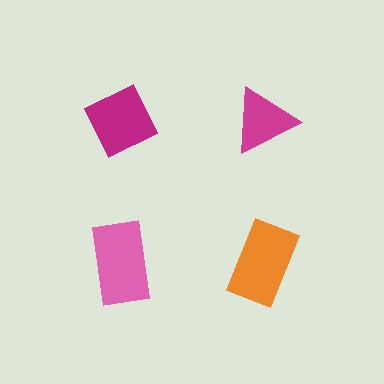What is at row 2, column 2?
An orange rectangle.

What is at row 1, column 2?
A magenta triangle.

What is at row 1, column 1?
A magenta diamond.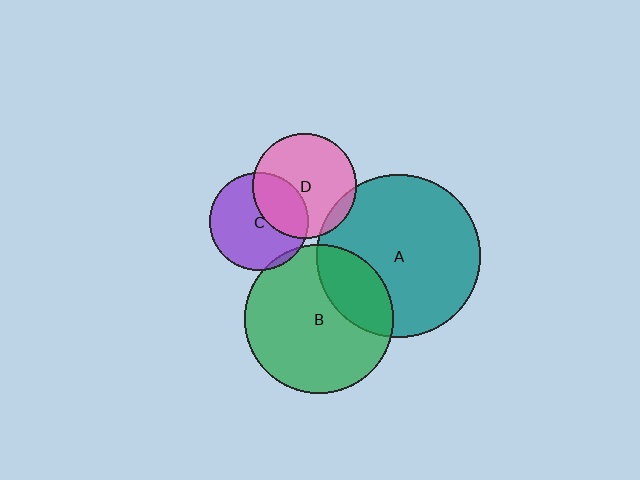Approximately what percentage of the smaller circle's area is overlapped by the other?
Approximately 35%.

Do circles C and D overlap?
Yes.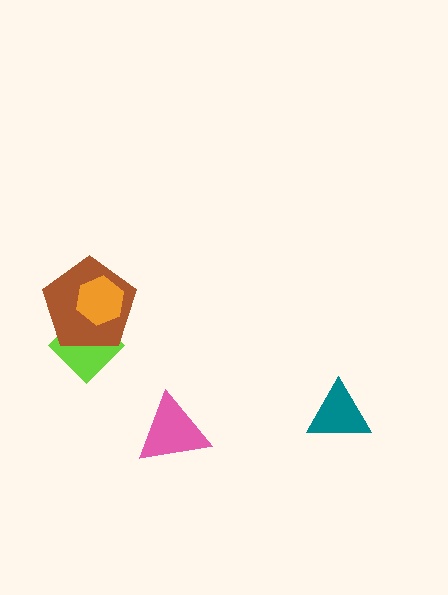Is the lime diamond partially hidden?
Yes, it is partially covered by another shape.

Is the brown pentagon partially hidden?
Yes, it is partially covered by another shape.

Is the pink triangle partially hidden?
No, no other shape covers it.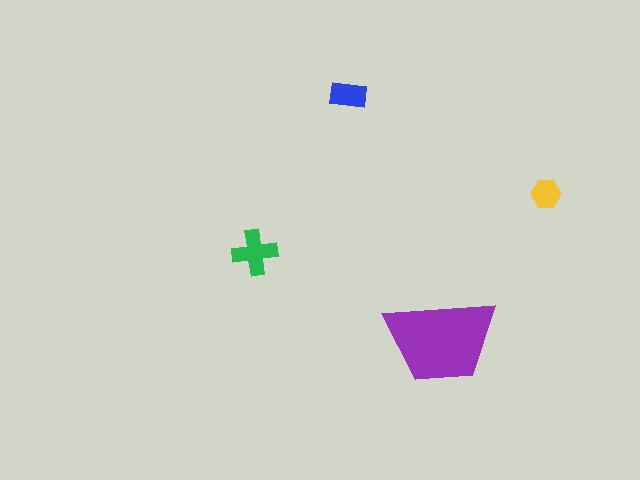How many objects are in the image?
There are 4 objects in the image.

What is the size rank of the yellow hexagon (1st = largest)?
4th.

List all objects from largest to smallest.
The purple trapezoid, the green cross, the blue rectangle, the yellow hexagon.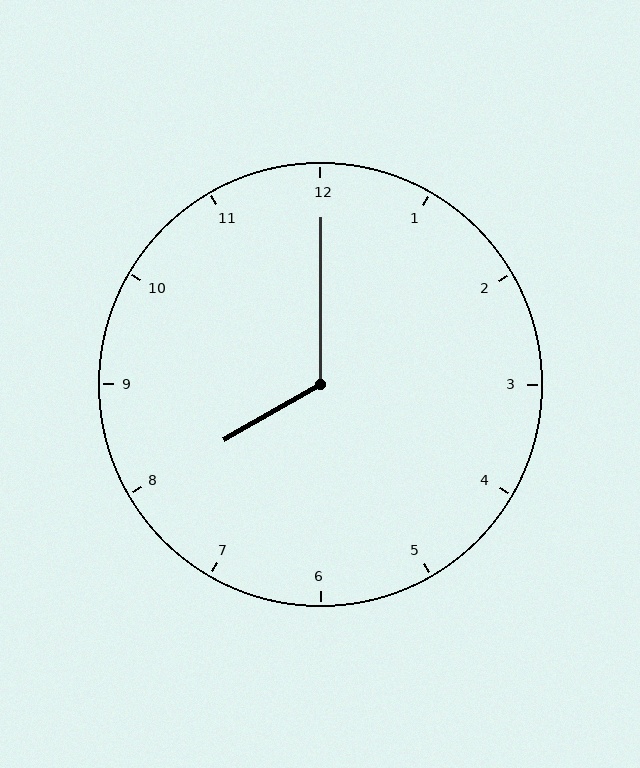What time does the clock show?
8:00.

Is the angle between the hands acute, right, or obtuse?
It is obtuse.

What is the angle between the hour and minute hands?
Approximately 120 degrees.